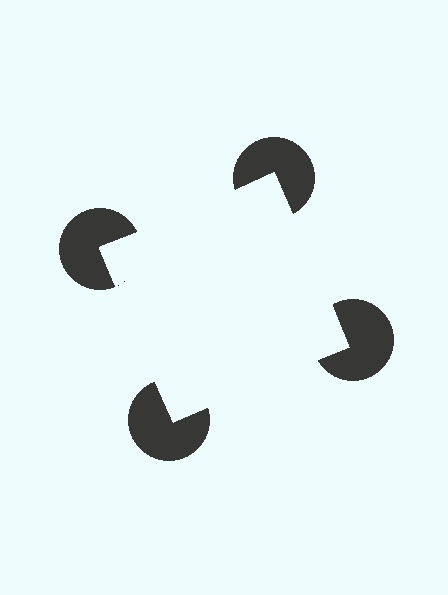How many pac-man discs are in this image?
There are 4 — one at each vertex of the illusory square.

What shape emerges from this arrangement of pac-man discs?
An illusory square — its edges are inferred from the aligned wedge cuts in the pac-man discs, not physically drawn.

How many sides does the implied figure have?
4 sides.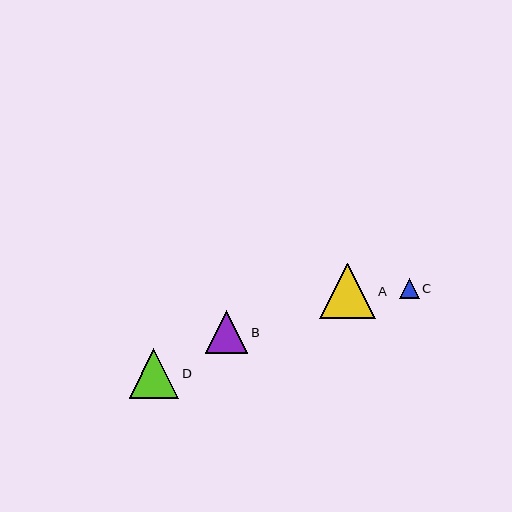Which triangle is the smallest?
Triangle C is the smallest with a size of approximately 20 pixels.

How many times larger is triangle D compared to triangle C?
Triangle D is approximately 2.5 times the size of triangle C.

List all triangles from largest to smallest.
From largest to smallest: A, D, B, C.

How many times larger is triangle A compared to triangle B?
Triangle A is approximately 1.3 times the size of triangle B.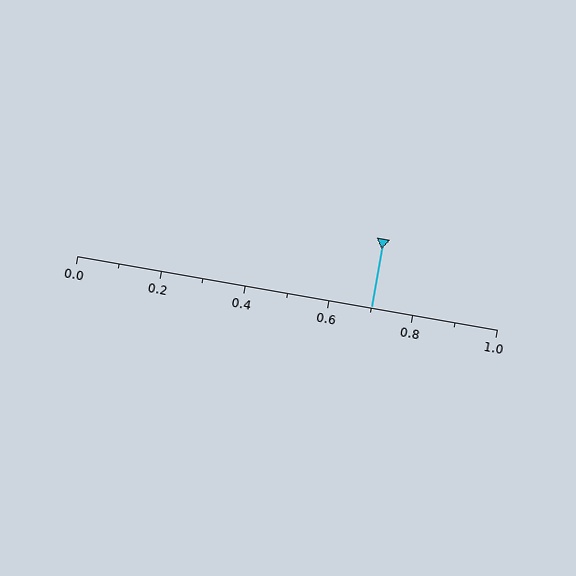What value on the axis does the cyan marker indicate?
The marker indicates approximately 0.7.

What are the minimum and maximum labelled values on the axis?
The axis runs from 0.0 to 1.0.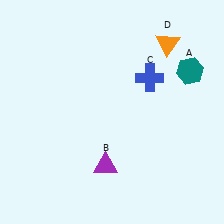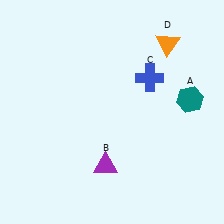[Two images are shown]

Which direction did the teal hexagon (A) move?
The teal hexagon (A) moved down.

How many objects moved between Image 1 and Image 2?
1 object moved between the two images.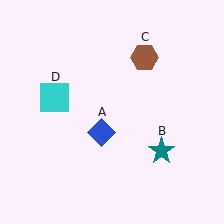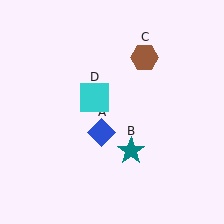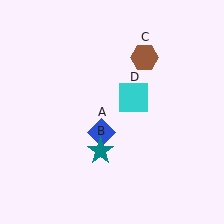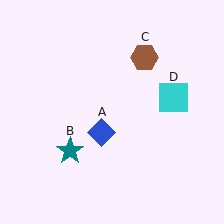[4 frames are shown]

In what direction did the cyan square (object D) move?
The cyan square (object D) moved right.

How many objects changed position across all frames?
2 objects changed position: teal star (object B), cyan square (object D).